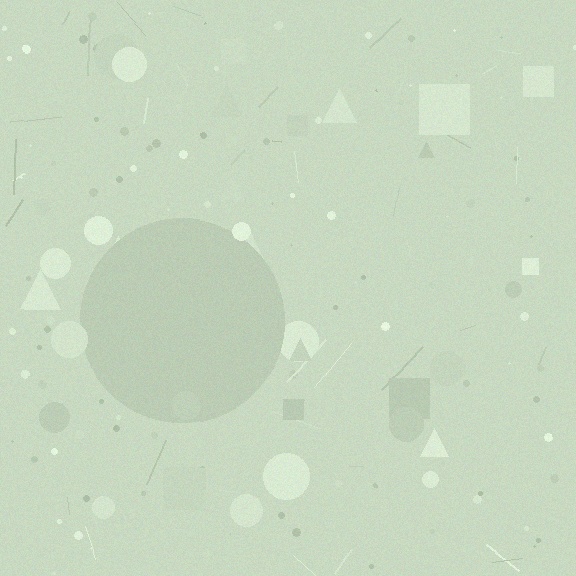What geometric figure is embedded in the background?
A circle is embedded in the background.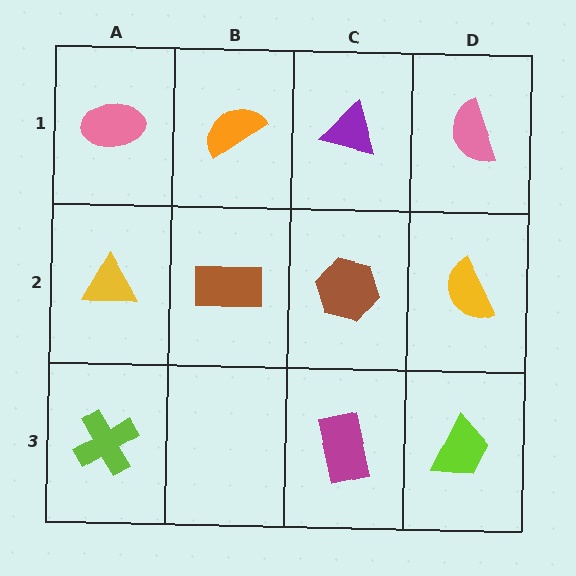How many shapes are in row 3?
3 shapes.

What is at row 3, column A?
A lime cross.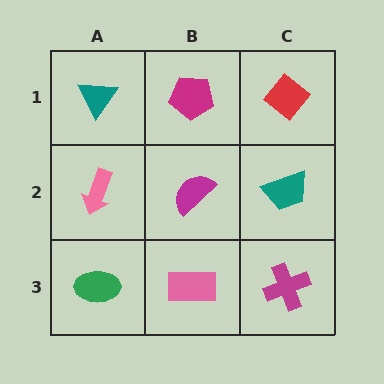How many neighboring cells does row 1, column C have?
2.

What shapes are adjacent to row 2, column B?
A magenta pentagon (row 1, column B), a pink rectangle (row 3, column B), a pink arrow (row 2, column A), a teal trapezoid (row 2, column C).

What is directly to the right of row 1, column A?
A magenta pentagon.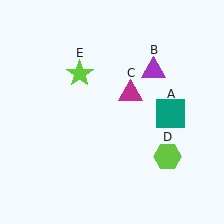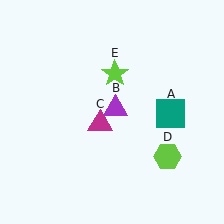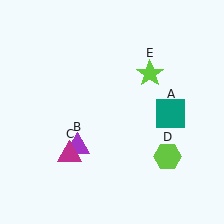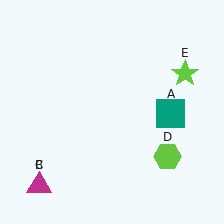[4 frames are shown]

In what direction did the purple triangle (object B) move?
The purple triangle (object B) moved down and to the left.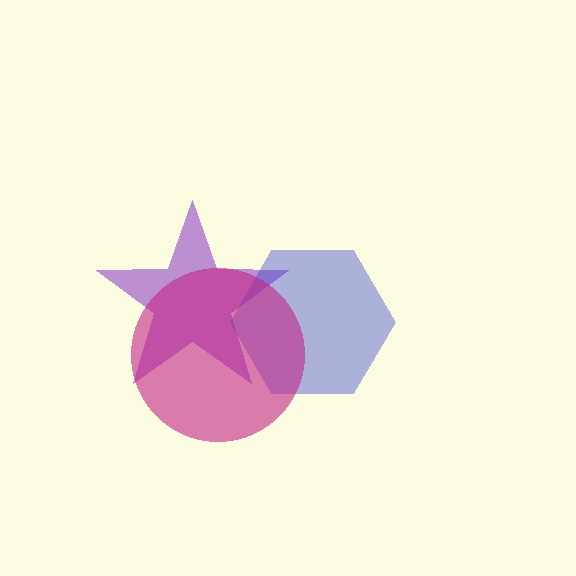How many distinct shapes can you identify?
There are 3 distinct shapes: a purple star, a blue hexagon, a magenta circle.